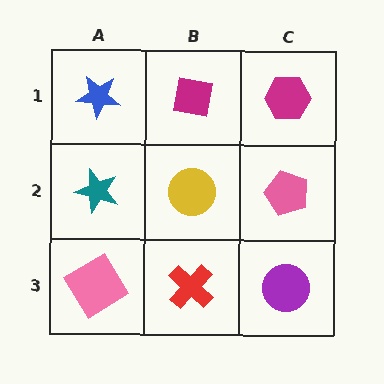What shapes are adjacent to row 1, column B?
A yellow circle (row 2, column B), a blue star (row 1, column A), a magenta hexagon (row 1, column C).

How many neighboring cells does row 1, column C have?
2.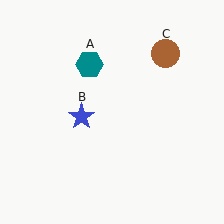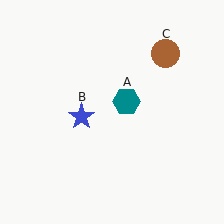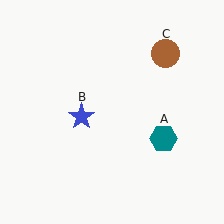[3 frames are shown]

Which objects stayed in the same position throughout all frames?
Blue star (object B) and brown circle (object C) remained stationary.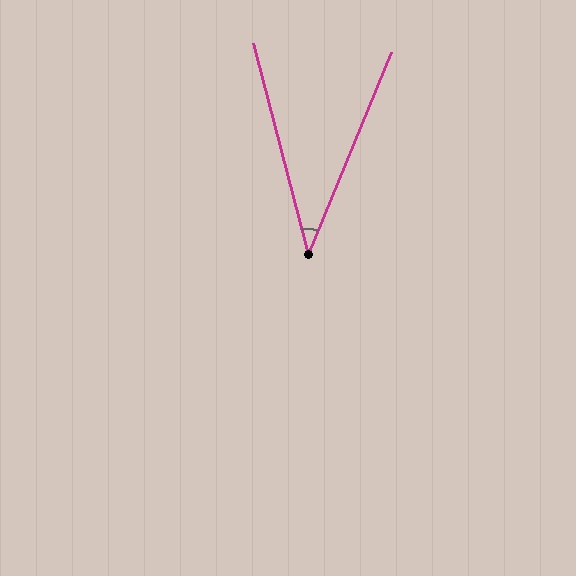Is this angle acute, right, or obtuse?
It is acute.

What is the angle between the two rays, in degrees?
Approximately 37 degrees.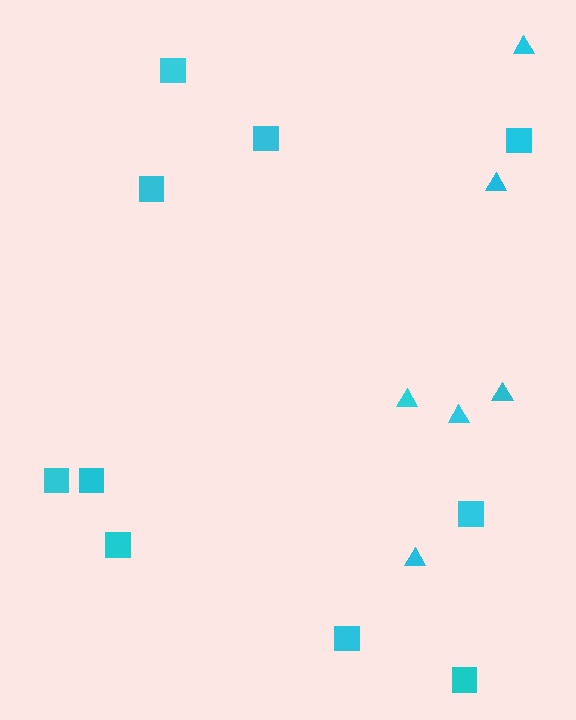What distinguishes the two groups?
There are 2 groups: one group of squares (10) and one group of triangles (6).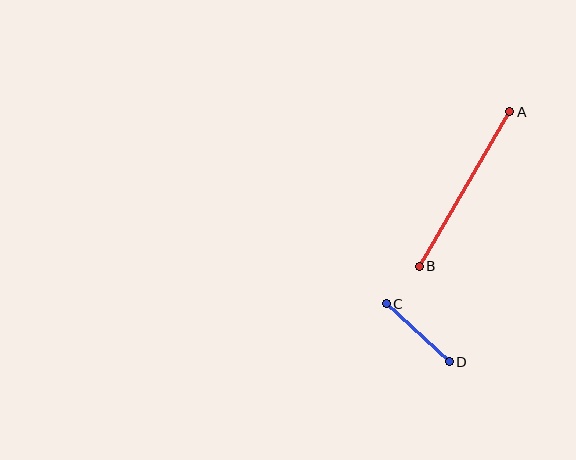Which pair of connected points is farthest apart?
Points A and B are farthest apart.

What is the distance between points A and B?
The distance is approximately 179 pixels.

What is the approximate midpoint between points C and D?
The midpoint is at approximately (418, 333) pixels.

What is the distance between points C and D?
The distance is approximately 86 pixels.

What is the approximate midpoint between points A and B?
The midpoint is at approximately (465, 189) pixels.